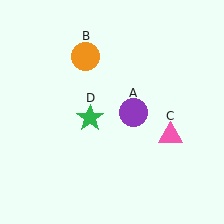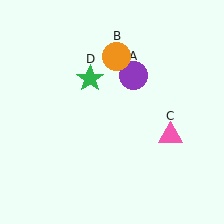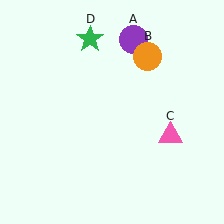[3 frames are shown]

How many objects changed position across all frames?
3 objects changed position: purple circle (object A), orange circle (object B), green star (object D).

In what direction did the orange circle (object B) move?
The orange circle (object B) moved right.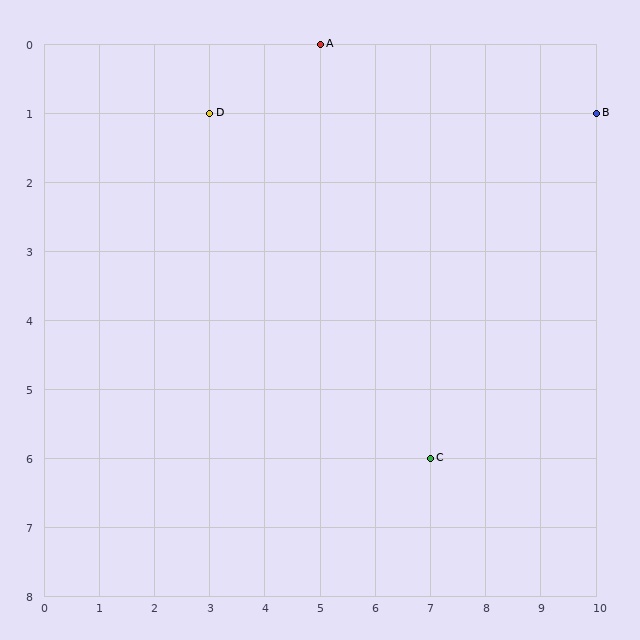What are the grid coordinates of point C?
Point C is at grid coordinates (7, 6).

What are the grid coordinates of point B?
Point B is at grid coordinates (10, 1).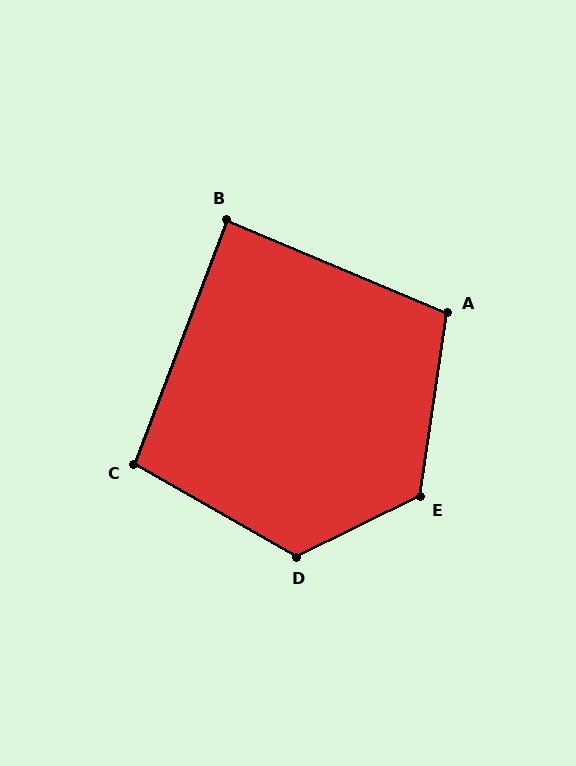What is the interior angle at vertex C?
Approximately 99 degrees (obtuse).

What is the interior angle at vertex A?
Approximately 104 degrees (obtuse).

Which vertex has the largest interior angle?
E, at approximately 125 degrees.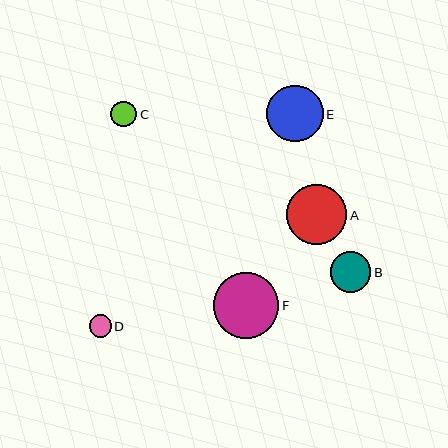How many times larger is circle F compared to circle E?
Circle F is approximately 1.2 times the size of circle E.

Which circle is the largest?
Circle F is the largest with a size of approximately 66 pixels.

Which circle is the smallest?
Circle D is the smallest with a size of approximately 22 pixels.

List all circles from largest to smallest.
From largest to smallest: F, A, E, B, C, D.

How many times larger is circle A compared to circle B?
Circle A is approximately 1.5 times the size of circle B.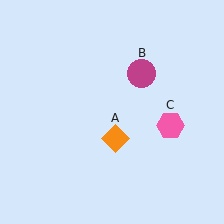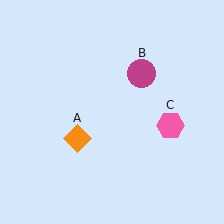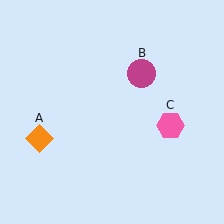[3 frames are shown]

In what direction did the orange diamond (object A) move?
The orange diamond (object A) moved left.